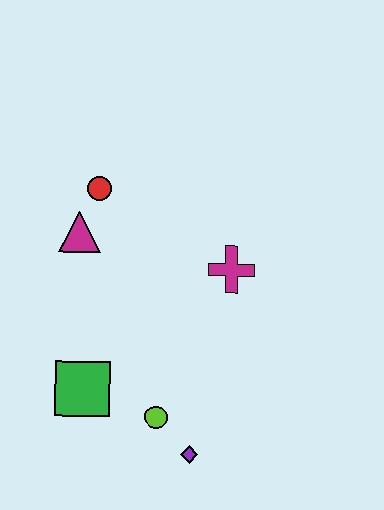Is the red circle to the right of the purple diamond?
No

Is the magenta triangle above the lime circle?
Yes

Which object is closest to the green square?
The lime circle is closest to the green square.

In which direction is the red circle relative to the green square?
The red circle is above the green square.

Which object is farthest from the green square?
The red circle is farthest from the green square.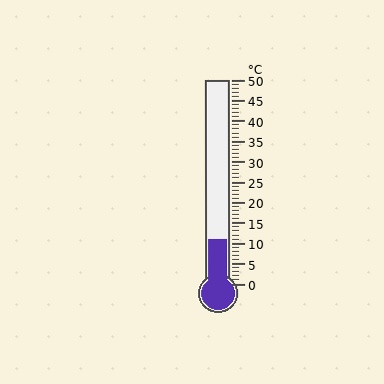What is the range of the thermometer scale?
The thermometer scale ranges from 0°C to 50°C.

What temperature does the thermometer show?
The thermometer shows approximately 11°C.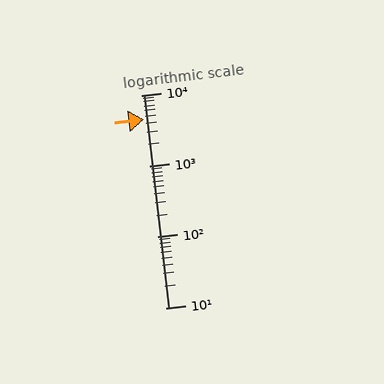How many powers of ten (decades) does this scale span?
The scale spans 3 decades, from 10 to 10000.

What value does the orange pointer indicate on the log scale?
The pointer indicates approximately 4500.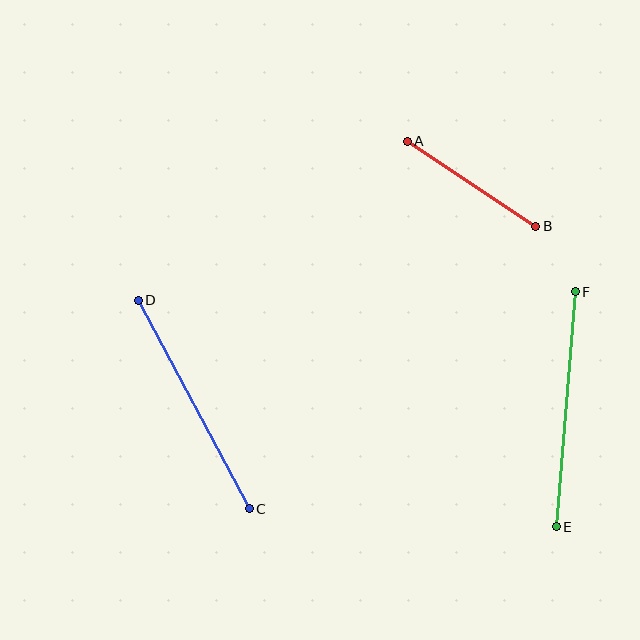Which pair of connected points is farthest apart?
Points C and D are farthest apart.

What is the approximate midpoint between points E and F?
The midpoint is at approximately (566, 409) pixels.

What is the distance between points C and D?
The distance is approximately 236 pixels.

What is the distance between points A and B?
The distance is approximately 154 pixels.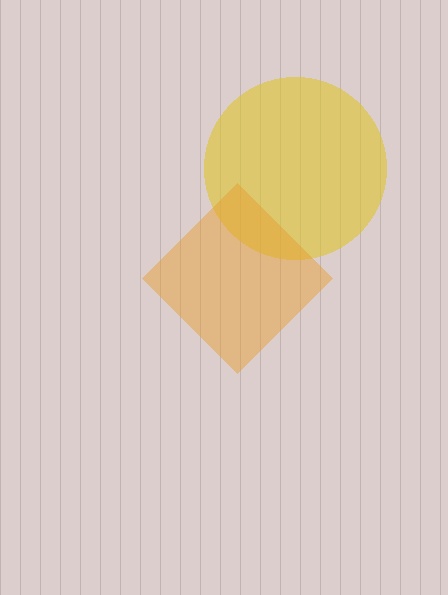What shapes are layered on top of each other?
The layered shapes are: a yellow circle, an orange diamond.